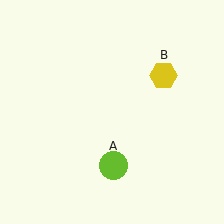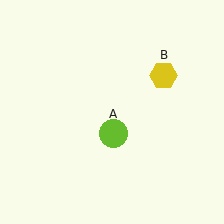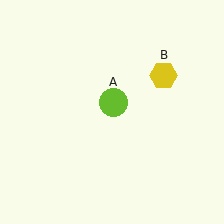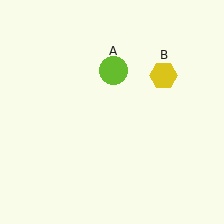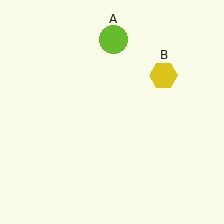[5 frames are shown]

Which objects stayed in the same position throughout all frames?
Yellow hexagon (object B) remained stationary.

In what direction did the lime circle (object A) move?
The lime circle (object A) moved up.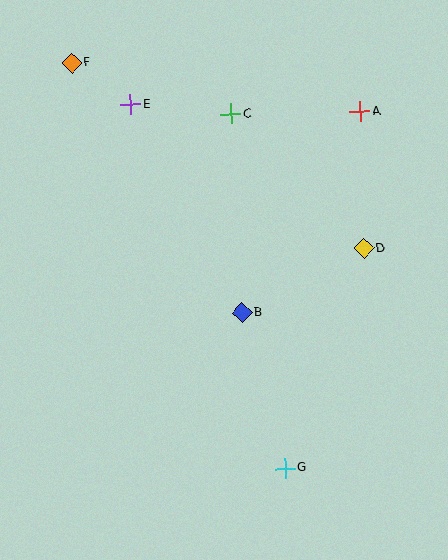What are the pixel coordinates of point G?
Point G is at (285, 468).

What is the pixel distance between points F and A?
The distance between F and A is 292 pixels.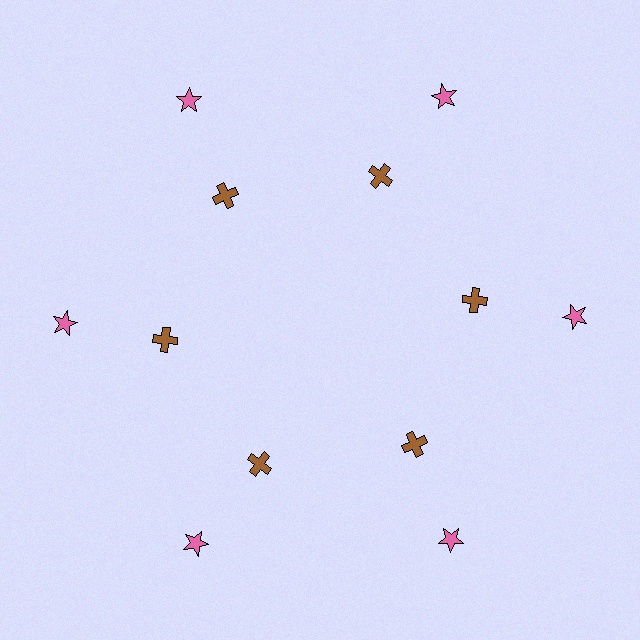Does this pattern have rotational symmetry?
Yes, this pattern has 6-fold rotational symmetry. It looks the same after rotating 60 degrees around the center.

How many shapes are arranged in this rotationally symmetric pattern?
There are 12 shapes, arranged in 6 groups of 2.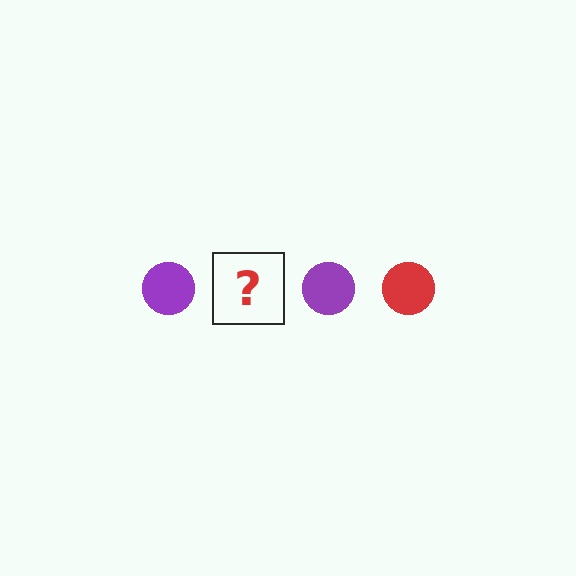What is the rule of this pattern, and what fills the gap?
The rule is that the pattern cycles through purple, red circles. The gap should be filled with a red circle.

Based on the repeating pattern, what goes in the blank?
The blank should be a red circle.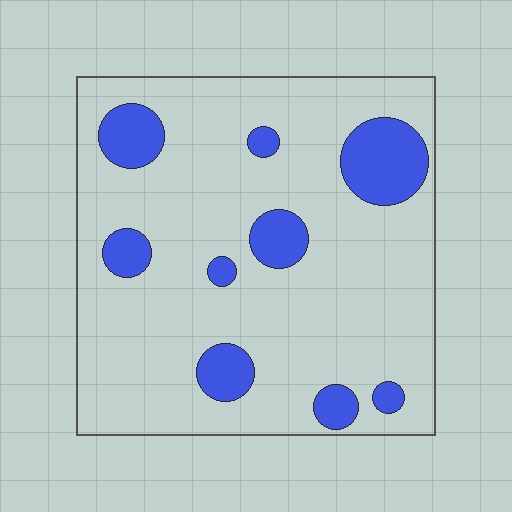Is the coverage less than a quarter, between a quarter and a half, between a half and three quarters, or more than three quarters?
Less than a quarter.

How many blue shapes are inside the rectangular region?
9.